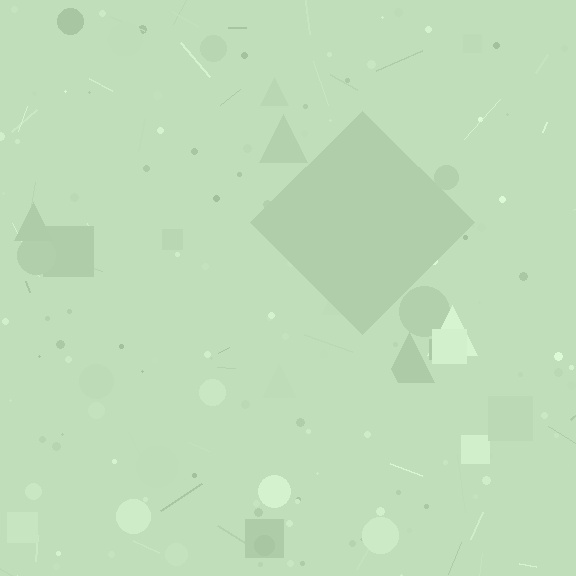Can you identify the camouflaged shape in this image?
The camouflaged shape is a diamond.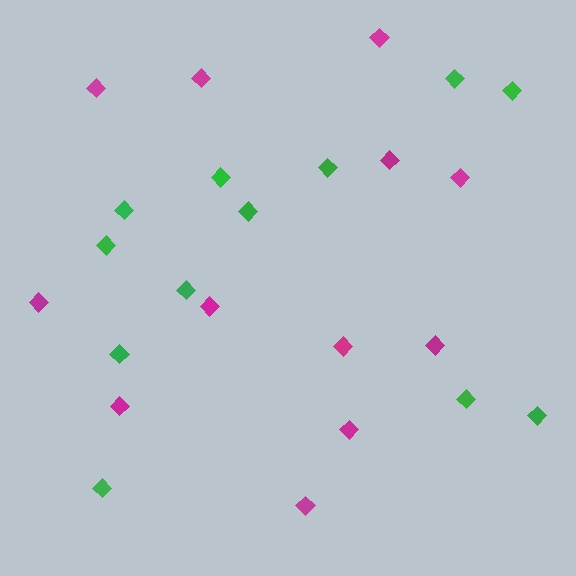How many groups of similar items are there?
There are 2 groups: one group of magenta diamonds (12) and one group of green diamonds (12).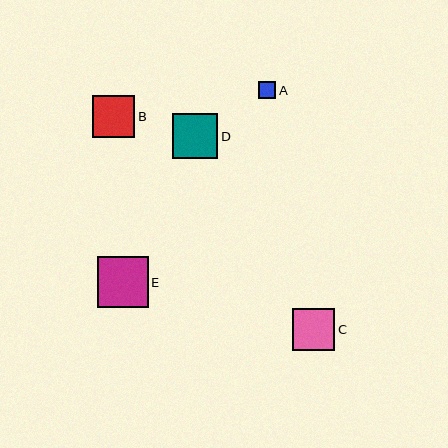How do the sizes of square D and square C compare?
Square D and square C are approximately the same size.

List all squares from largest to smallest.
From largest to smallest: E, D, B, C, A.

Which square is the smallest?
Square A is the smallest with a size of approximately 18 pixels.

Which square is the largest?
Square E is the largest with a size of approximately 51 pixels.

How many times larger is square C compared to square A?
Square C is approximately 2.3 times the size of square A.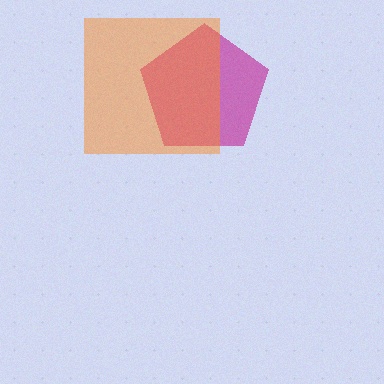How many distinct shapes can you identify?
There are 2 distinct shapes: a magenta pentagon, an orange square.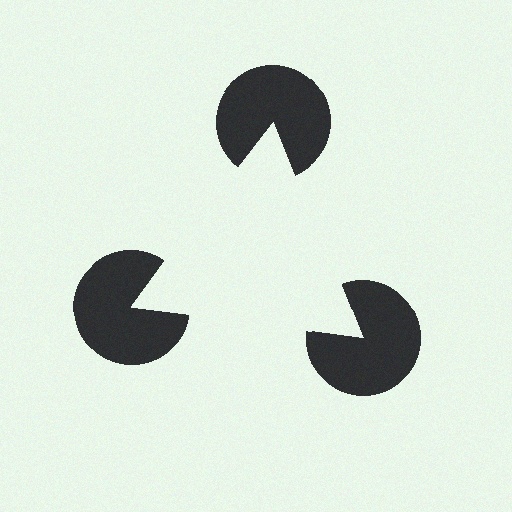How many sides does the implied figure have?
3 sides.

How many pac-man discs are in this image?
There are 3 — one at each vertex of the illusory triangle.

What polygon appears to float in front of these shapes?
An illusory triangle — its edges are inferred from the aligned wedge cuts in the pac-man discs, not physically drawn.